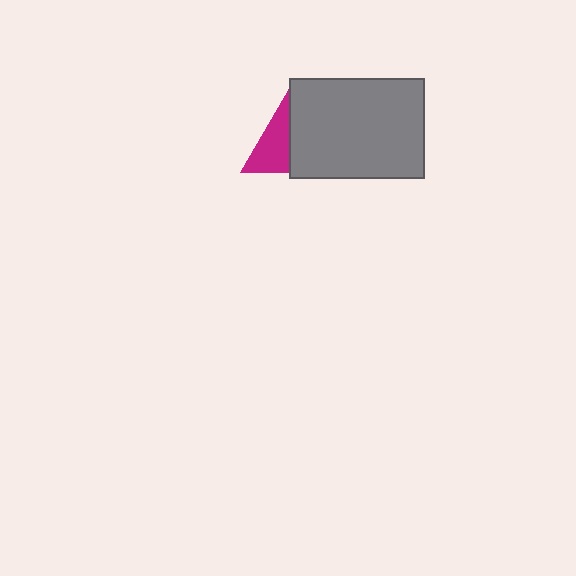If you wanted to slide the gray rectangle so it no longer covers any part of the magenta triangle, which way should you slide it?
Slide it right — that is the most direct way to separate the two shapes.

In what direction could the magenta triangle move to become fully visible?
The magenta triangle could move left. That would shift it out from behind the gray rectangle entirely.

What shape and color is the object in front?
The object in front is a gray rectangle.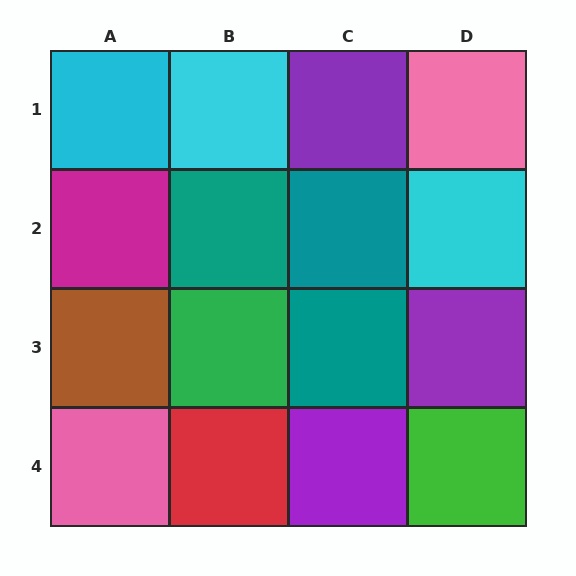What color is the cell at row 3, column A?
Brown.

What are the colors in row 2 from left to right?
Magenta, teal, teal, cyan.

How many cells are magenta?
1 cell is magenta.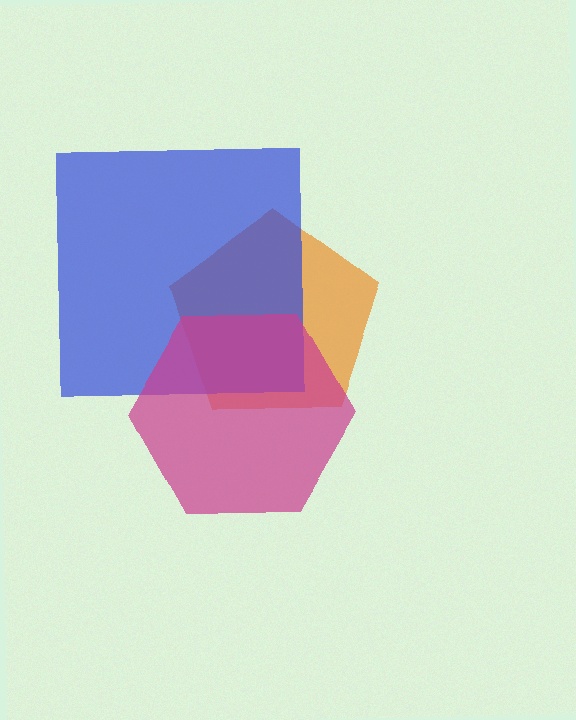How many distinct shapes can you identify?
There are 3 distinct shapes: an orange pentagon, a blue square, a magenta hexagon.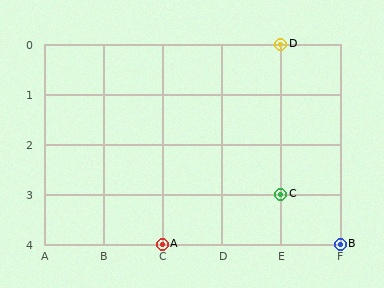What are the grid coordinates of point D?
Point D is at grid coordinates (E, 0).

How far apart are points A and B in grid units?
Points A and B are 3 columns apart.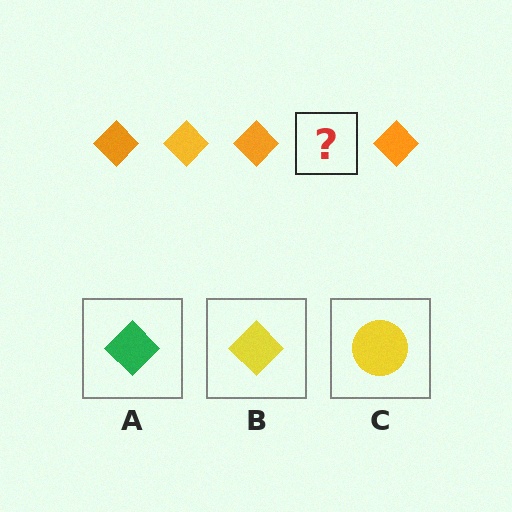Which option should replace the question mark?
Option B.